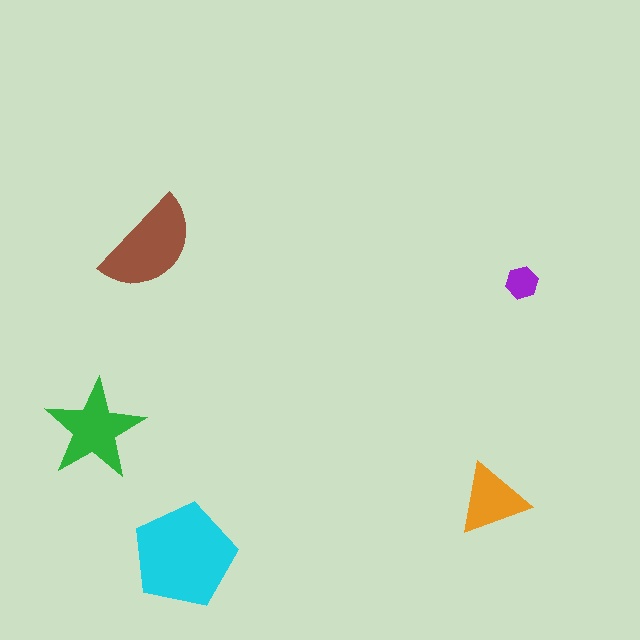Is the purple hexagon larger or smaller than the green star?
Smaller.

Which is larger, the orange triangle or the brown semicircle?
The brown semicircle.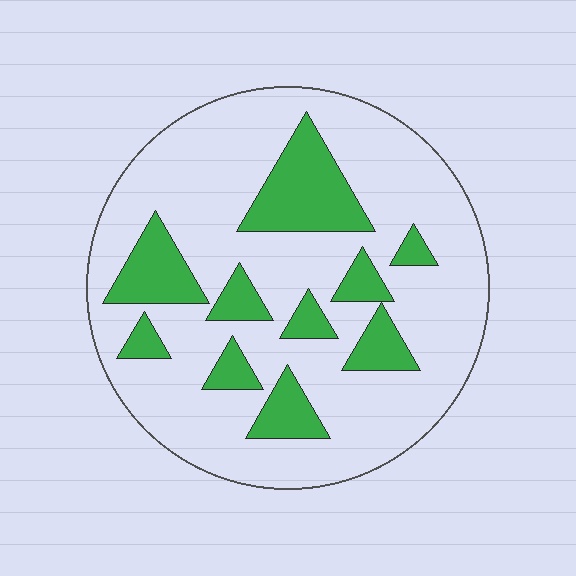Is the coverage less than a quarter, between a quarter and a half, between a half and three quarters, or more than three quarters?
Less than a quarter.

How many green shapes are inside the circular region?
10.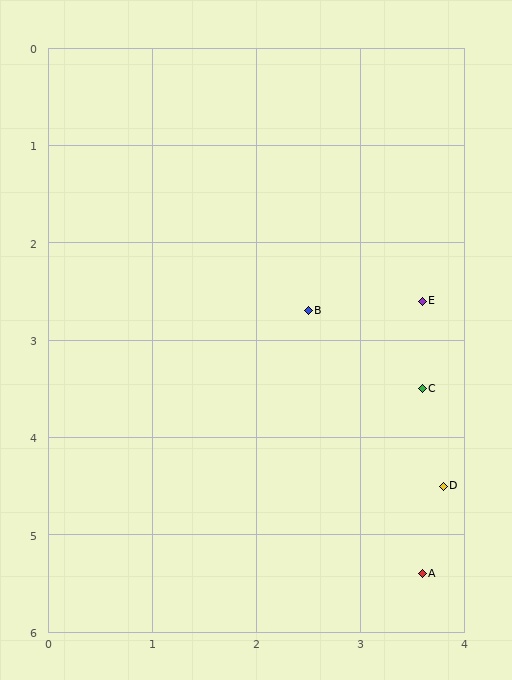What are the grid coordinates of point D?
Point D is at approximately (3.8, 4.5).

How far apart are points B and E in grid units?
Points B and E are about 1.1 grid units apart.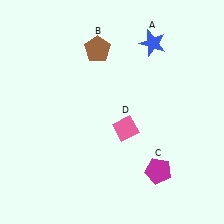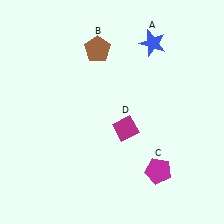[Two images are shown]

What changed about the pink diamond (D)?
In Image 1, D is pink. In Image 2, it changed to magenta.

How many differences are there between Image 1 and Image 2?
There is 1 difference between the two images.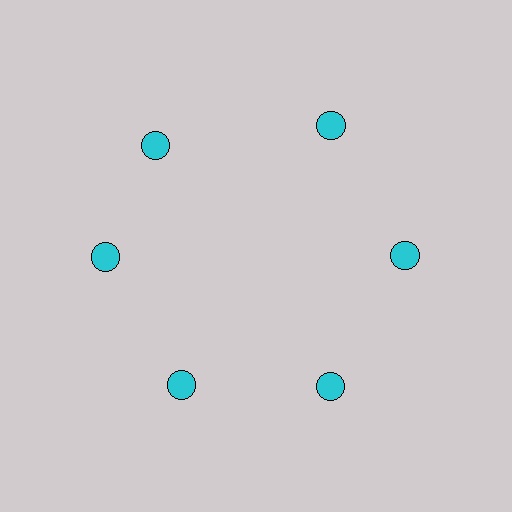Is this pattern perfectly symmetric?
No. The 6 cyan circles are arranged in a ring, but one element near the 11 o'clock position is rotated out of alignment along the ring, breaking the 6-fold rotational symmetry.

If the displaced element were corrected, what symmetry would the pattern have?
It would have 6-fold rotational symmetry — the pattern would map onto itself every 60 degrees.